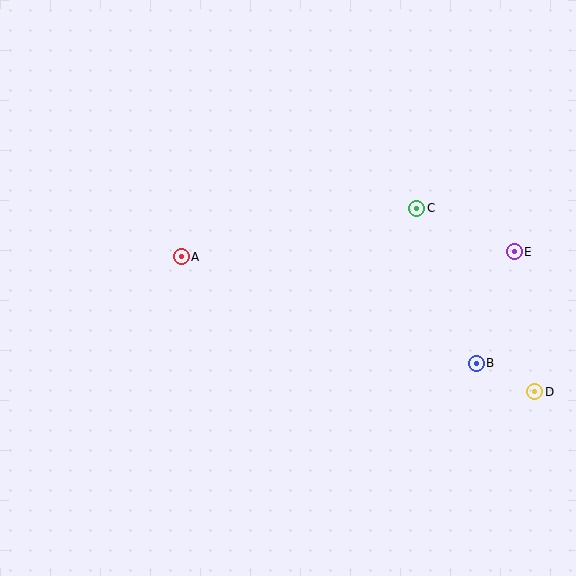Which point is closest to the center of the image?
Point A at (181, 257) is closest to the center.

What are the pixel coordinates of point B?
Point B is at (476, 363).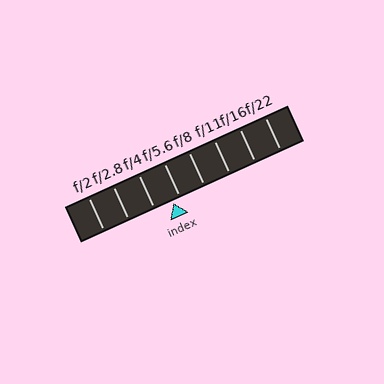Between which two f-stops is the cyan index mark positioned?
The index mark is between f/4 and f/5.6.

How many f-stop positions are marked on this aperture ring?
There are 8 f-stop positions marked.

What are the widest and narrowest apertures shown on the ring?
The widest aperture shown is f/2 and the narrowest is f/22.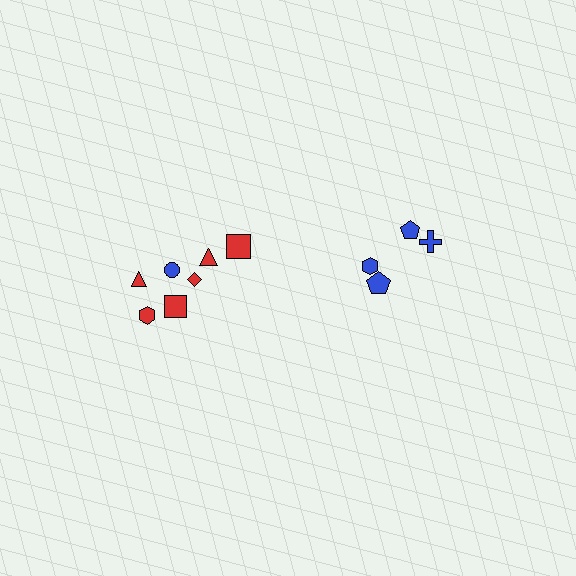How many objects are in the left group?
There are 7 objects.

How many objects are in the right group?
There are 4 objects.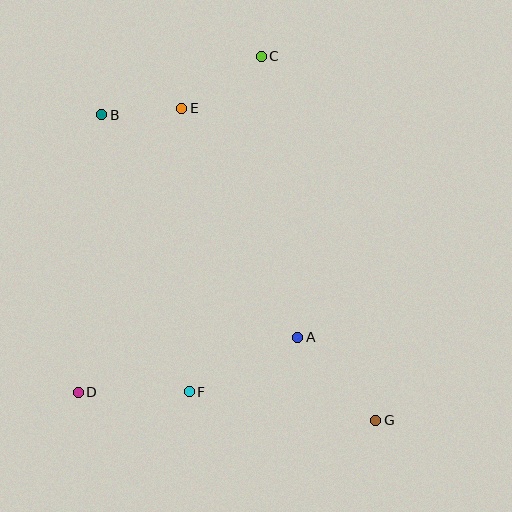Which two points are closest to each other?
Points B and E are closest to each other.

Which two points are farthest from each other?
Points B and G are farthest from each other.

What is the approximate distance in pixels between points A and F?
The distance between A and F is approximately 122 pixels.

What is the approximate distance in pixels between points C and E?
The distance between C and E is approximately 95 pixels.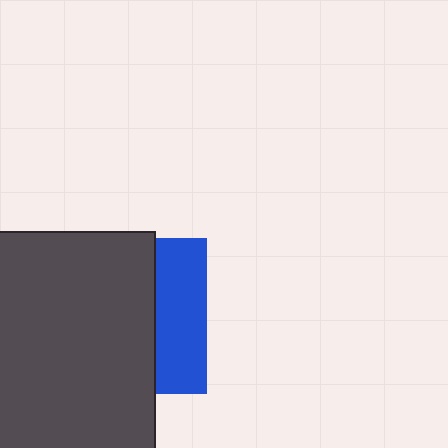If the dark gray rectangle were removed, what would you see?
You would see the complete blue square.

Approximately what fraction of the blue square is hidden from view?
Roughly 67% of the blue square is hidden behind the dark gray rectangle.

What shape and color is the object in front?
The object in front is a dark gray rectangle.